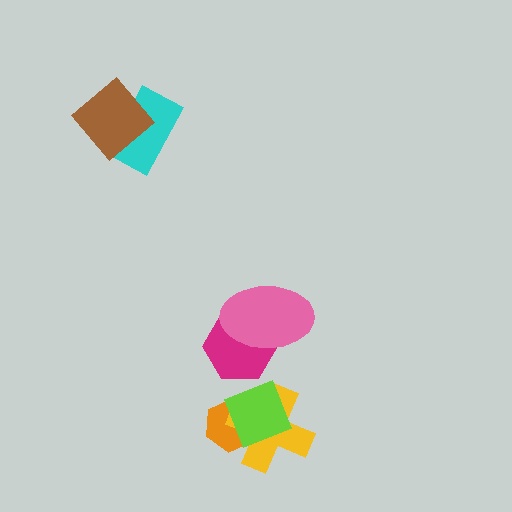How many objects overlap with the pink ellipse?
1 object overlaps with the pink ellipse.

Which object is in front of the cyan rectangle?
The brown diamond is in front of the cyan rectangle.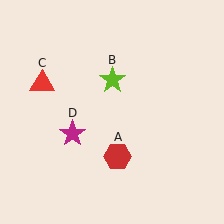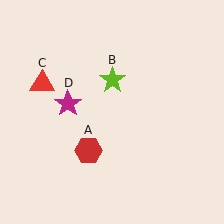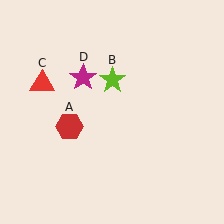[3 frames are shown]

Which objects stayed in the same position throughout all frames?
Lime star (object B) and red triangle (object C) remained stationary.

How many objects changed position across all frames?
2 objects changed position: red hexagon (object A), magenta star (object D).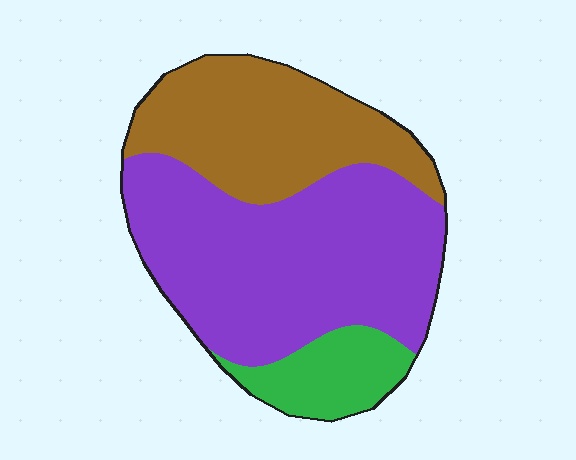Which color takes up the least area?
Green, at roughly 15%.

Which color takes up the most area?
Purple, at roughly 55%.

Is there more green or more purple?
Purple.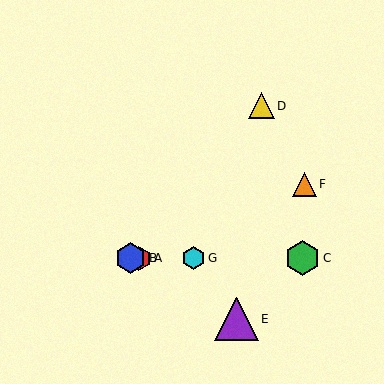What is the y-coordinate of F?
Object F is at y≈185.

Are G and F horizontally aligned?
No, G is at y≈258 and F is at y≈185.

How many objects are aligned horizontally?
4 objects (A, B, C, G) are aligned horizontally.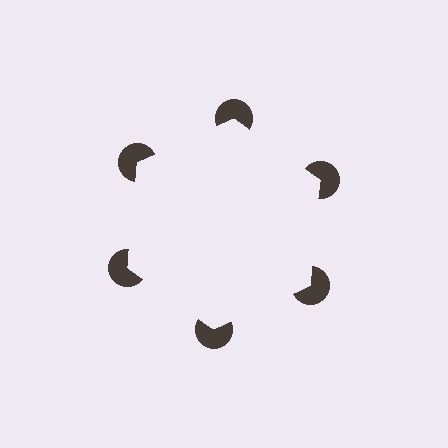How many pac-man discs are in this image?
There are 6 — one at each vertex of the illusory hexagon.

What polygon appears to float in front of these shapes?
An illusory hexagon — its edges are inferred from the aligned wedge cuts in the pac-man discs, not physically drawn.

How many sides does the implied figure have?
6 sides.